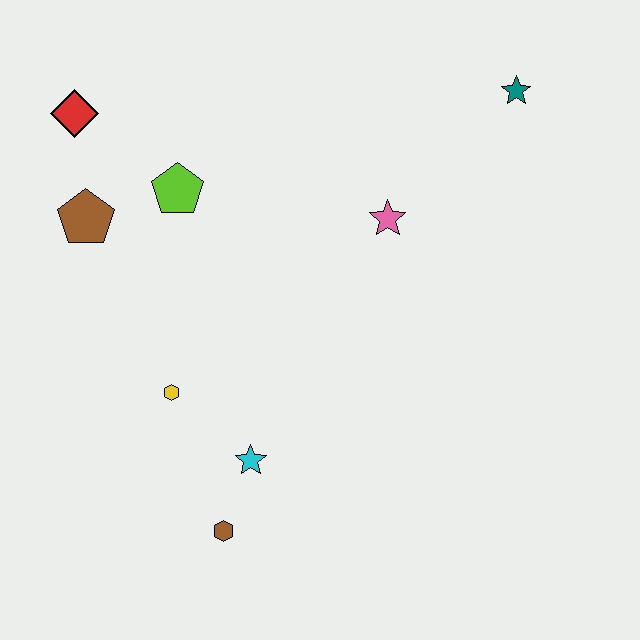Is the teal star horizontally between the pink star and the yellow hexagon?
No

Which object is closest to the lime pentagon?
The brown pentagon is closest to the lime pentagon.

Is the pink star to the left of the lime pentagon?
No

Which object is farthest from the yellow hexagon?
The teal star is farthest from the yellow hexagon.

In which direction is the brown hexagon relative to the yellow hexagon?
The brown hexagon is below the yellow hexagon.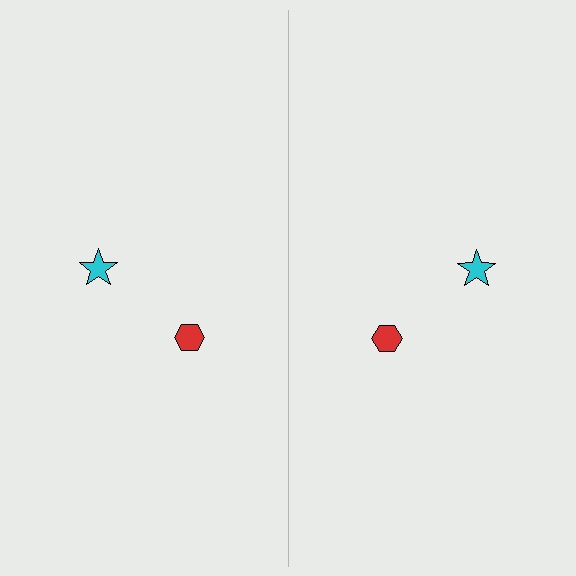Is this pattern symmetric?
Yes, this pattern has bilateral (reflection) symmetry.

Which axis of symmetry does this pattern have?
The pattern has a vertical axis of symmetry running through the center of the image.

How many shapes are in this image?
There are 4 shapes in this image.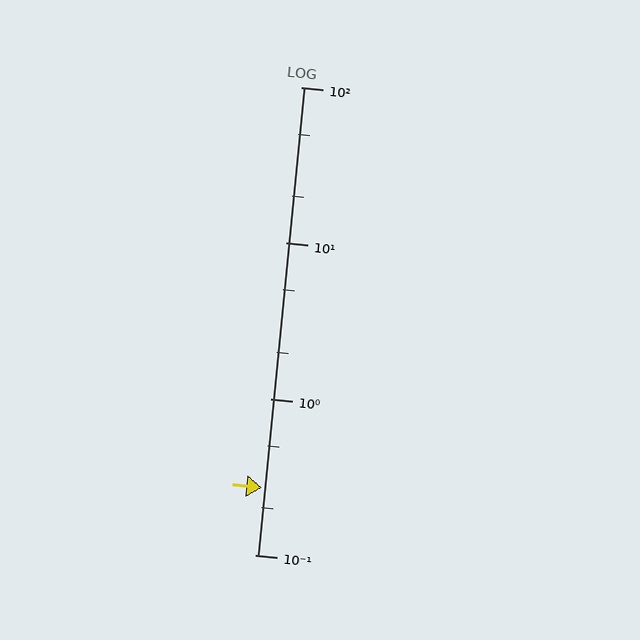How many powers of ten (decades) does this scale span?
The scale spans 3 decades, from 0.1 to 100.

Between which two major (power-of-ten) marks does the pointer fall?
The pointer is between 0.1 and 1.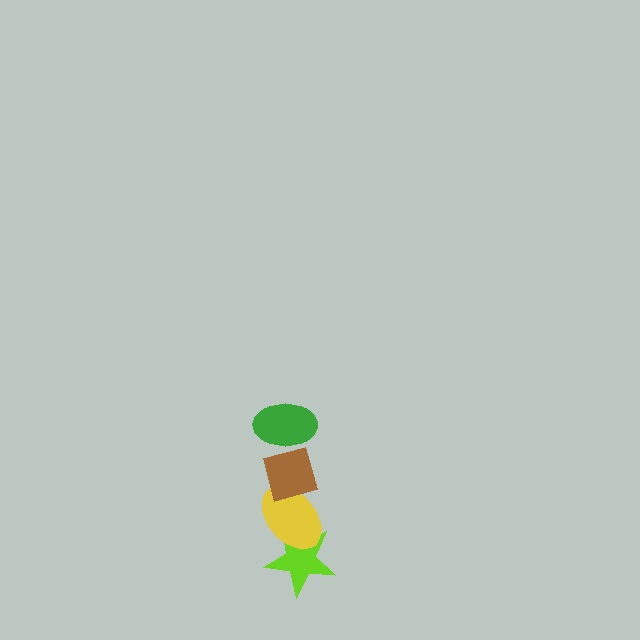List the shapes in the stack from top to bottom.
From top to bottom: the green ellipse, the brown diamond, the yellow ellipse, the lime star.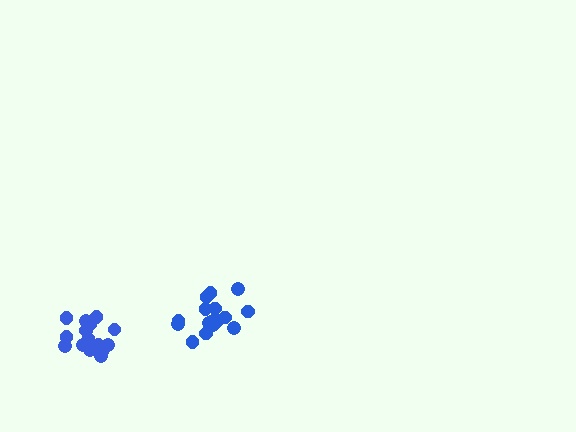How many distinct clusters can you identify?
There are 2 distinct clusters.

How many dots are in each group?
Group 1: 17 dots, Group 2: 18 dots (35 total).